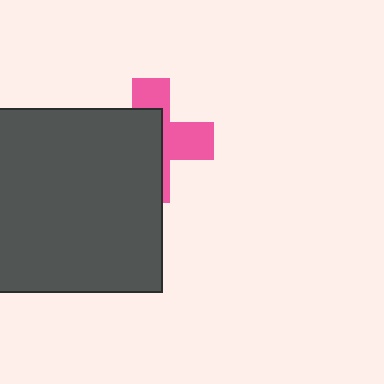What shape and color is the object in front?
The object in front is a dark gray rectangle.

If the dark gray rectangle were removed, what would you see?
You would see the complete pink cross.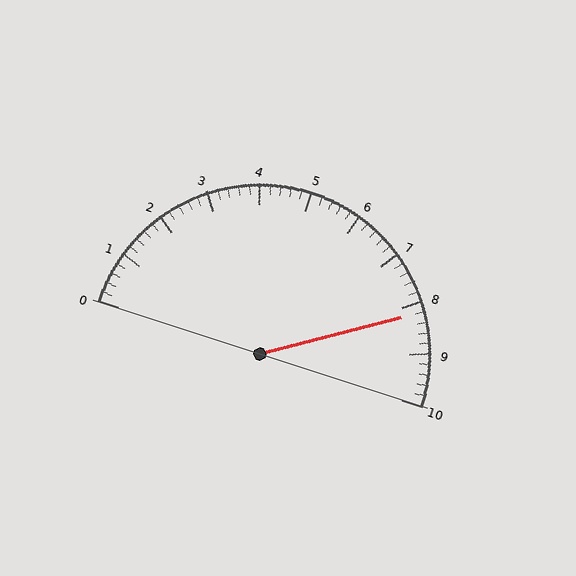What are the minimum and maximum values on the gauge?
The gauge ranges from 0 to 10.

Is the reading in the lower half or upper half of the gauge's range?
The reading is in the upper half of the range (0 to 10).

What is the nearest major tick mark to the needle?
The nearest major tick mark is 8.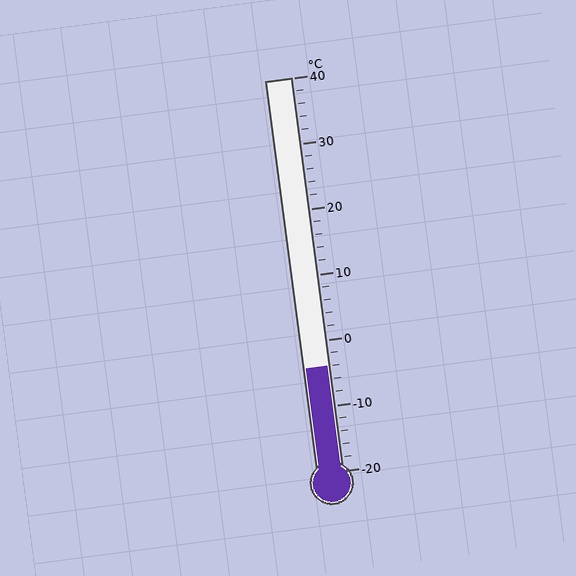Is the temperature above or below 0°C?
The temperature is below 0°C.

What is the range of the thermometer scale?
The thermometer scale ranges from -20°C to 40°C.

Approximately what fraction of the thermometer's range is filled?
The thermometer is filled to approximately 25% of its range.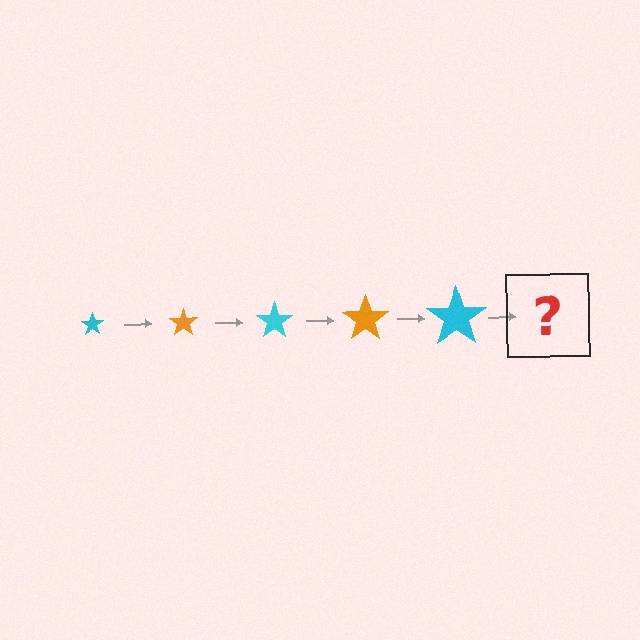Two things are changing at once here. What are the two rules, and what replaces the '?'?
The two rules are that the star grows larger each step and the color cycles through cyan and orange. The '?' should be an orange star, larger than the previous one.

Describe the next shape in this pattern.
It should be an orange star, larger than the previous one.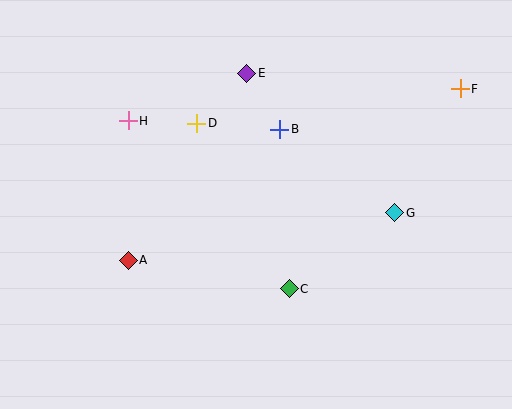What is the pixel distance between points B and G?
The distance between B and G is 142 pixels.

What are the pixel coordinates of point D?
Point D is at (197, 123).